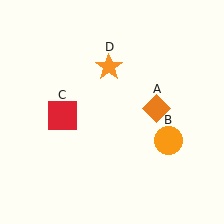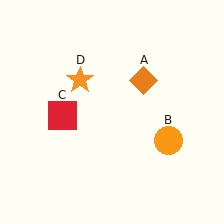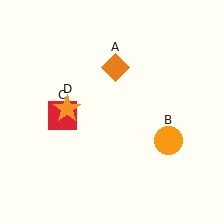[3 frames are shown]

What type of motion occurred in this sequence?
The orange diamond (object A), orange star (object D) rotated counterclockwise around the center of the scene.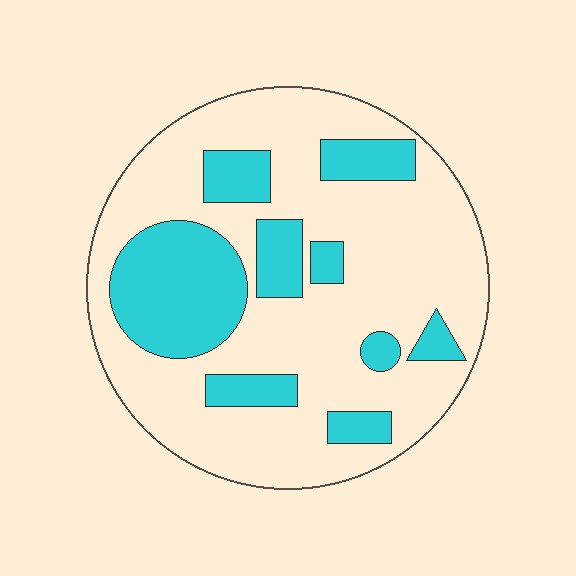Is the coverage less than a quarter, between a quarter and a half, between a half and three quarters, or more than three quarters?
Between a quarter and a half.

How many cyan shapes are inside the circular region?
9.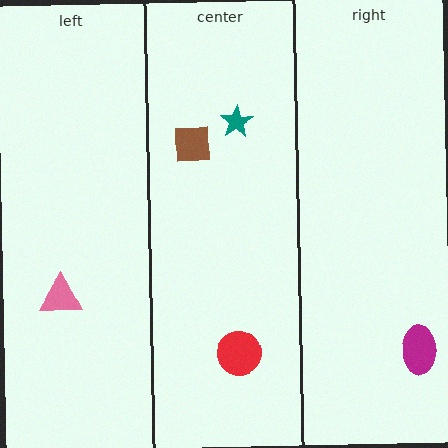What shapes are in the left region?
The pink triangle.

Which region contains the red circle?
The center region.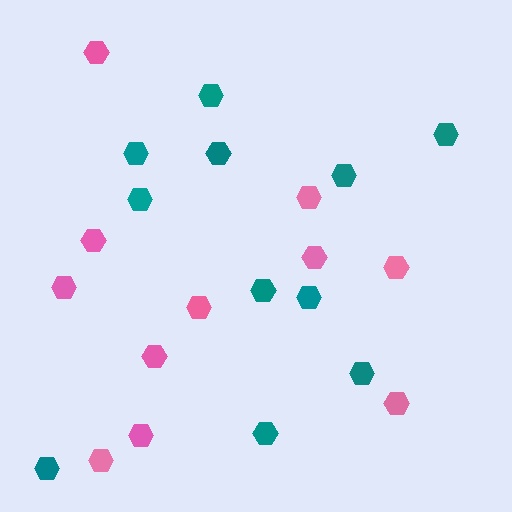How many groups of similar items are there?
There are 2 groups: one group of pink hexagons (11) and one group of teal hexagons (11).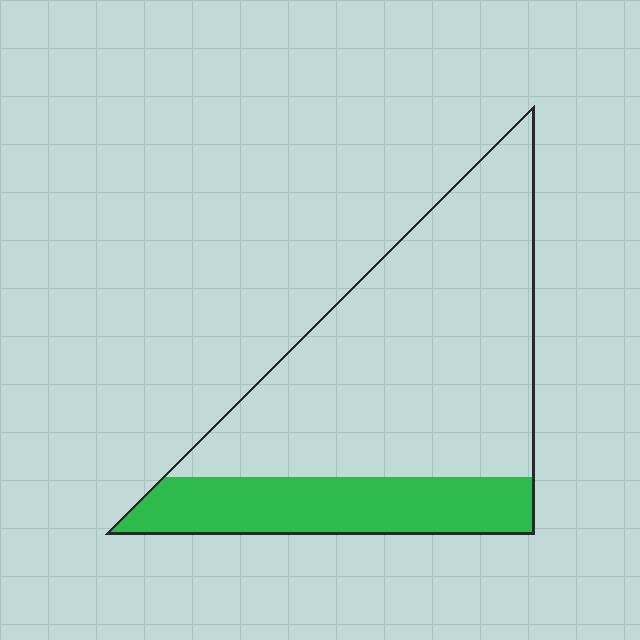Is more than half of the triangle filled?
No.